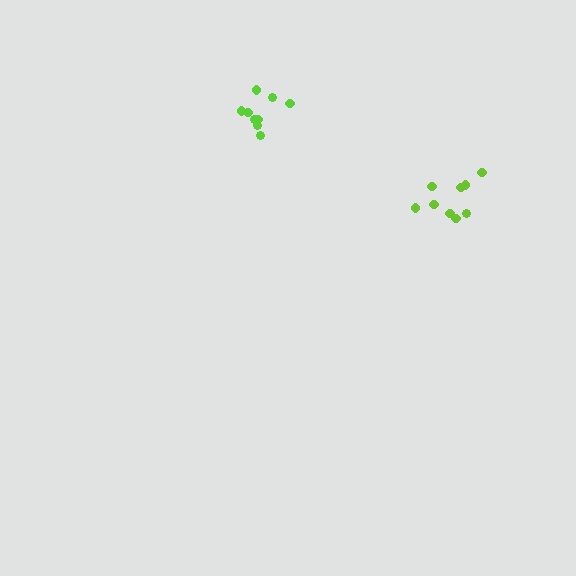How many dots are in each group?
Group 1: 9 dots, Group 2: 9 dots (18 total).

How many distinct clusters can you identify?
There are 2 distinct clusters.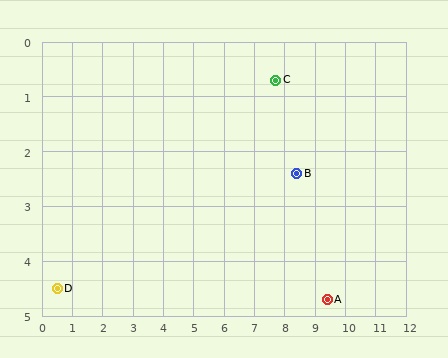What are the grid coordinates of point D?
Point D is at approximately (0.5, 4.5).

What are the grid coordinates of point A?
Point A is at approximately (9.4, 4.7).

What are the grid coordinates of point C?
Point C is at approximately (7.7, 0.7).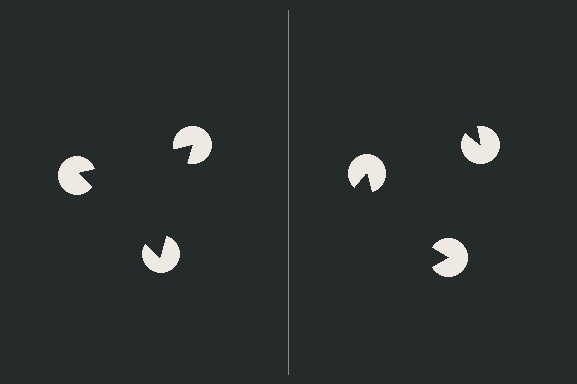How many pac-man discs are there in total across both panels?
6 — 3 on each side.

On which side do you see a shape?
An illusory triangle appears on the left side. On the right side the wedge cuts are rotated, so no coherent shape forms.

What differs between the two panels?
The pac-man discs are positioned identically on both sides; only the wedge orientations differ. On the left they align to a triangle; on the right they are misaligned.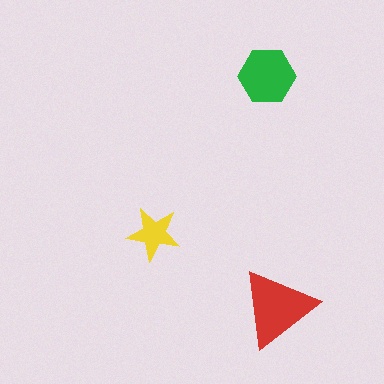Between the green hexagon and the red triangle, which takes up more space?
The red triangle.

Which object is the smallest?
The yellow star.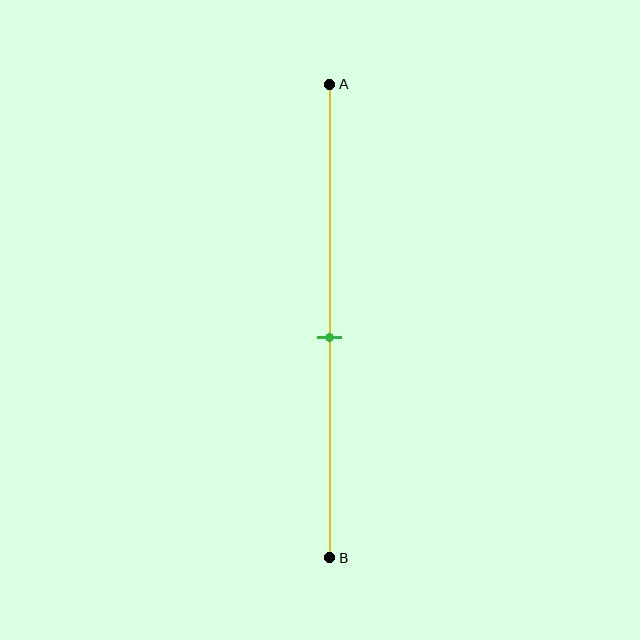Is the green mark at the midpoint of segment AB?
No, the mark is at about 55% from A, not at the 50% midpoint.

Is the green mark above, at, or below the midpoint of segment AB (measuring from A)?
The green mark is below the midpoint of segment AB.